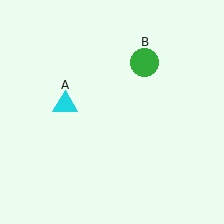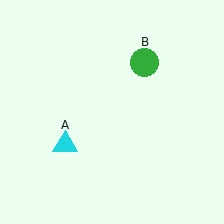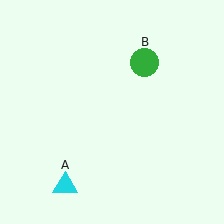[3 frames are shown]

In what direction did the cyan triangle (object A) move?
The cyan triangle (object A) moved down.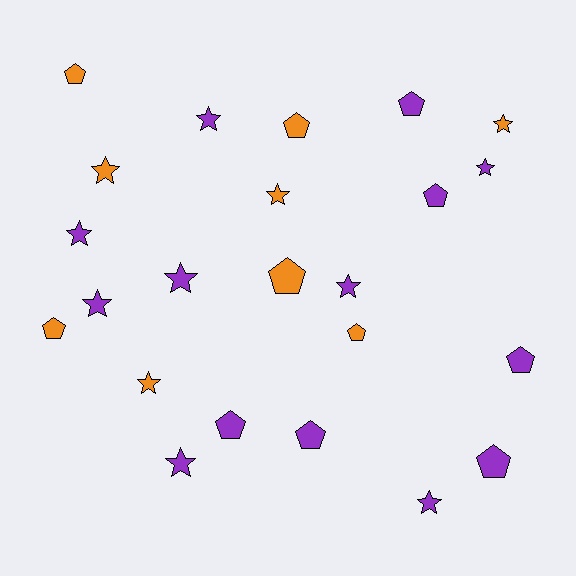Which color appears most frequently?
Purple, with 14 objects.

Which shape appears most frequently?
Star, with 12 objects.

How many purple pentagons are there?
There are 6 purple pentagons.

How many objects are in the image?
There are 23 objects.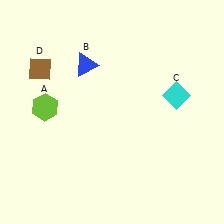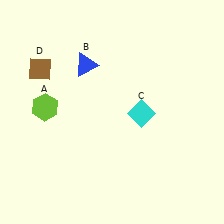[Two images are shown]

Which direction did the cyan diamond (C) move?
The cyan diamond (C) moved left.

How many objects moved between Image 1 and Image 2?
1 object moved between the two images.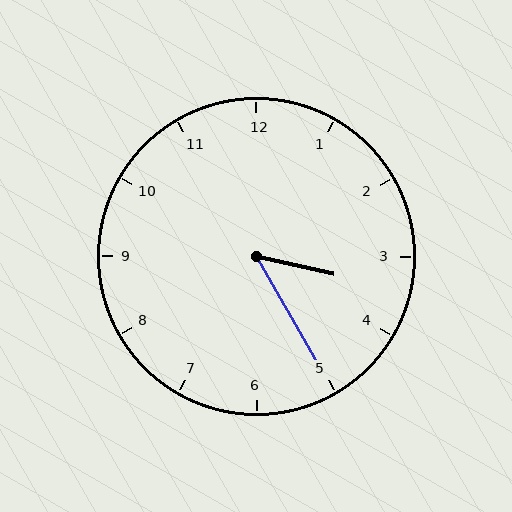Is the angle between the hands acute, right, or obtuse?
It is acute.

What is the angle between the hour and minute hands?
Approximately 48 degrees.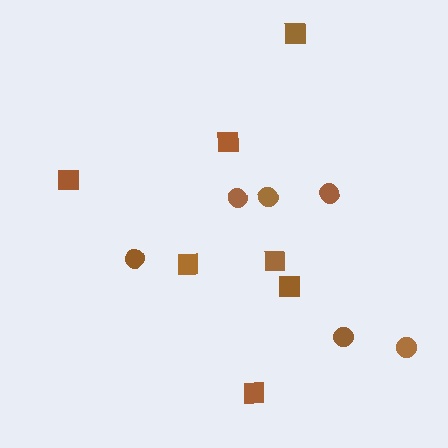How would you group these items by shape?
There are 2 groups: one group of circles (6) and one group of squares (7).